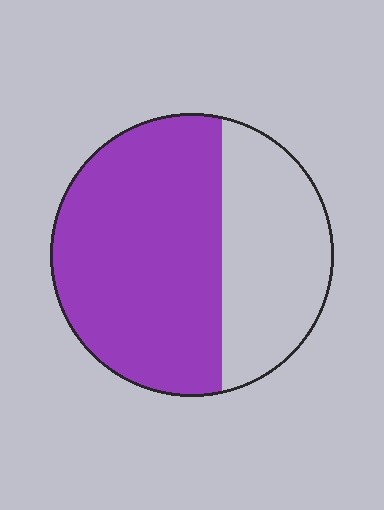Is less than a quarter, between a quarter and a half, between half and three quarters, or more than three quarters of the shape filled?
Between half and three quarters.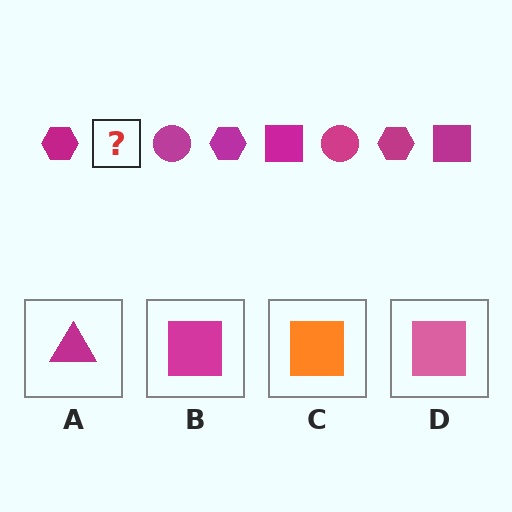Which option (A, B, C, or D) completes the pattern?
B.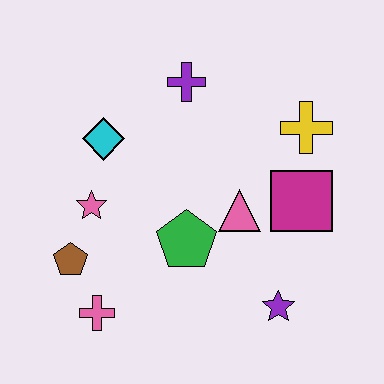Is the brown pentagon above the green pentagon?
No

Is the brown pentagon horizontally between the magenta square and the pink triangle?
No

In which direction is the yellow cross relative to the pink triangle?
The yellow cross is above the pink triangle.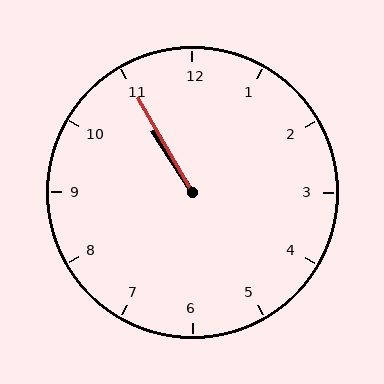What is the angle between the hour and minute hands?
Approximately 2 degrees.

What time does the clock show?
10:55.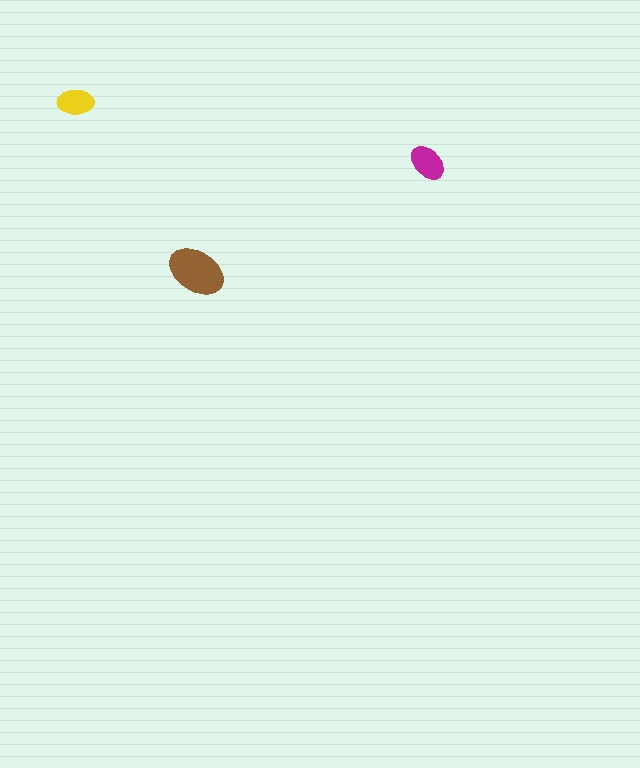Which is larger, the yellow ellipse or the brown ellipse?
The brown one.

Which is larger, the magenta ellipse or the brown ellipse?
The brown one.